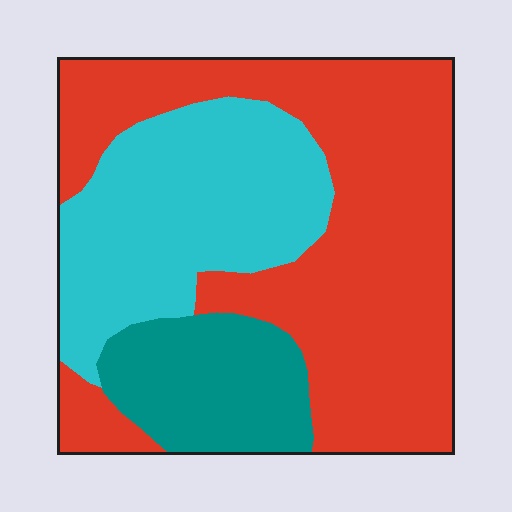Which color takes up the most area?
Red, at roughly 55%.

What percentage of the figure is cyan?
Cyan covers 30% of the figure.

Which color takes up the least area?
Teal, at roughly 15%.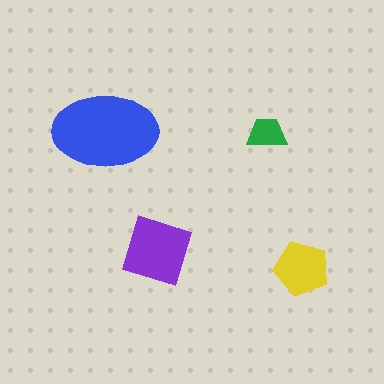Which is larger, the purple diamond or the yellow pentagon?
The purple diamond.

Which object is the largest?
The blue ellipse.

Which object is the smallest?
The green trapezoid.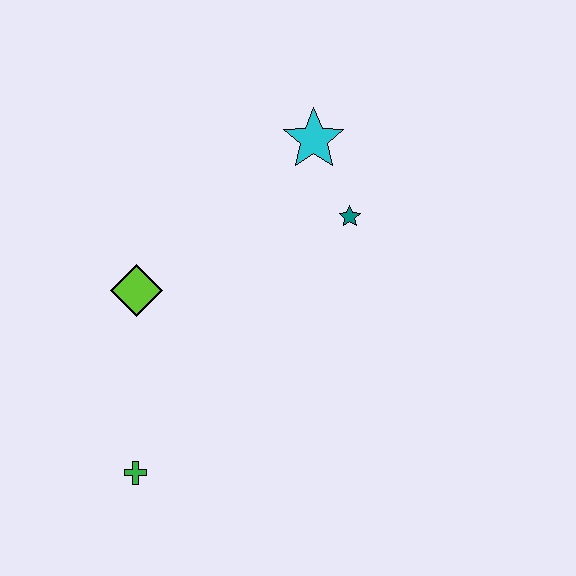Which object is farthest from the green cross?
The cyan star is farthest from the green cross.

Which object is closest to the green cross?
The lime diamond is closest to the green cross.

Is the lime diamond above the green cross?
Yes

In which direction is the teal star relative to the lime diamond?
The teal star is to the right of the lime diamond.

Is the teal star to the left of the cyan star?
No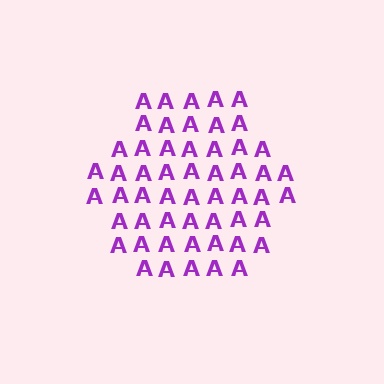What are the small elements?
The small elements are letter A's.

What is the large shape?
The large shape is a hexagon.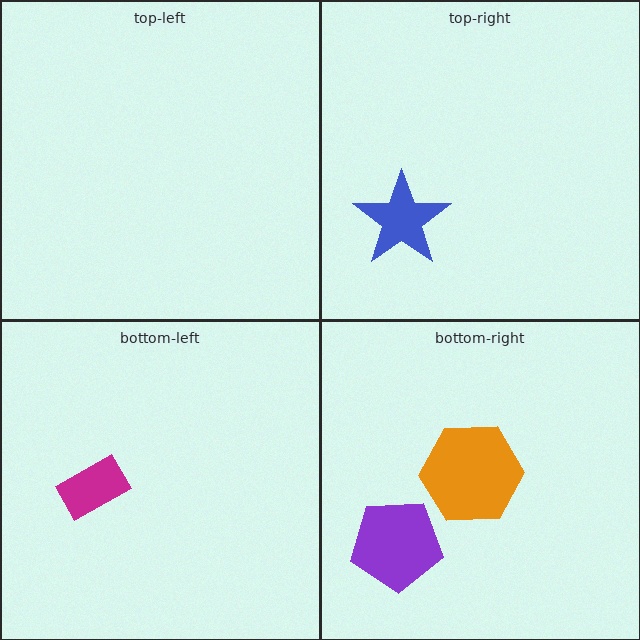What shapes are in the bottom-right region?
The purple pentagon, the orange hexagon.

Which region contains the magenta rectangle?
The bottom-left region.